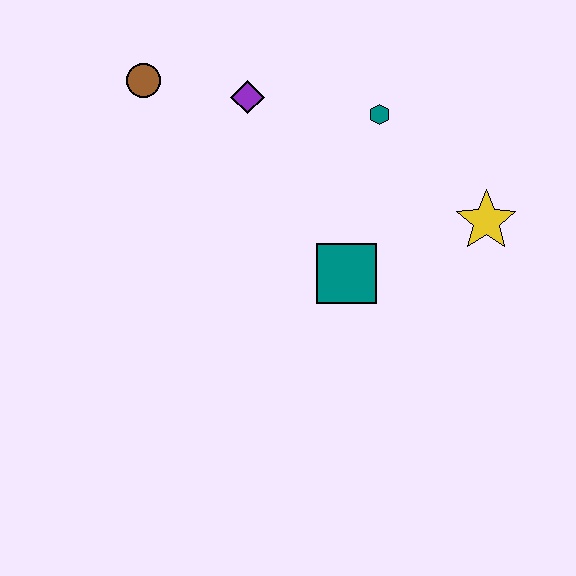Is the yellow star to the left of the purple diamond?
No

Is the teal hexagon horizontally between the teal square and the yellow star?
Yes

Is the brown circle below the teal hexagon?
No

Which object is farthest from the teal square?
The brown circle is farthest from the teal square.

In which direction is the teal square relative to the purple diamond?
The teal square is below the purple diamond.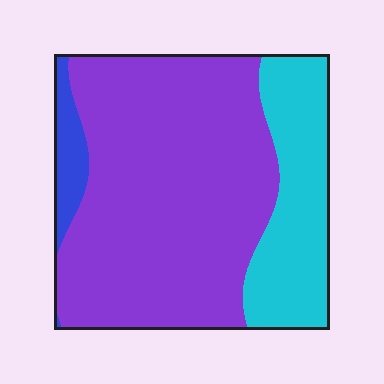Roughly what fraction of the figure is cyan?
Cyan takes up about one quarter (1/4) of the figure.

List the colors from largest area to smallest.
From largest to smallest: purple, cyan, blue.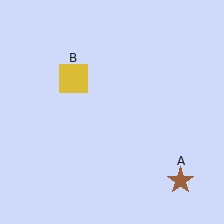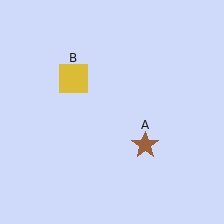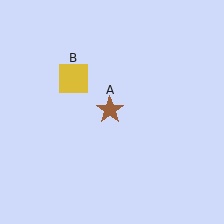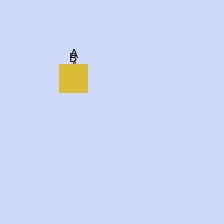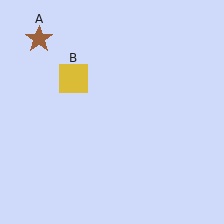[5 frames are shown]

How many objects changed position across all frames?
1 object changed position: brown star (object A).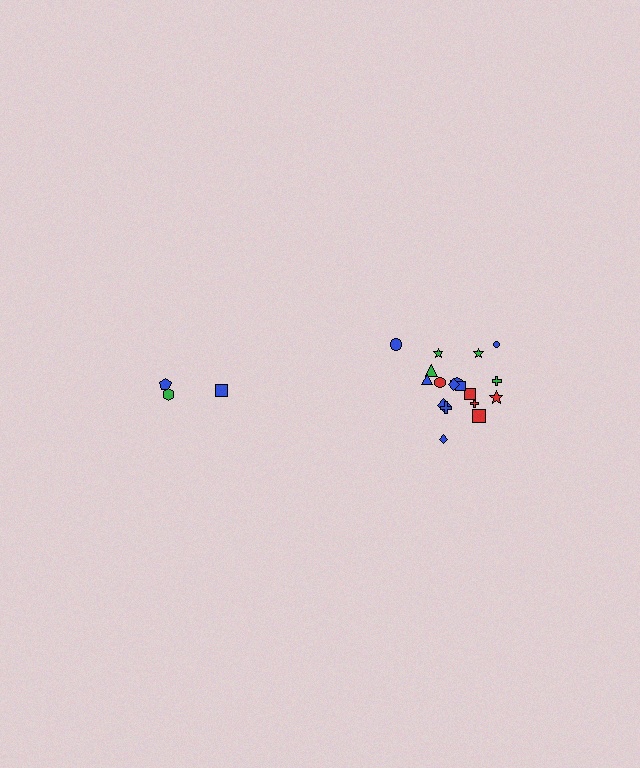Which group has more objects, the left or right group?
The right group.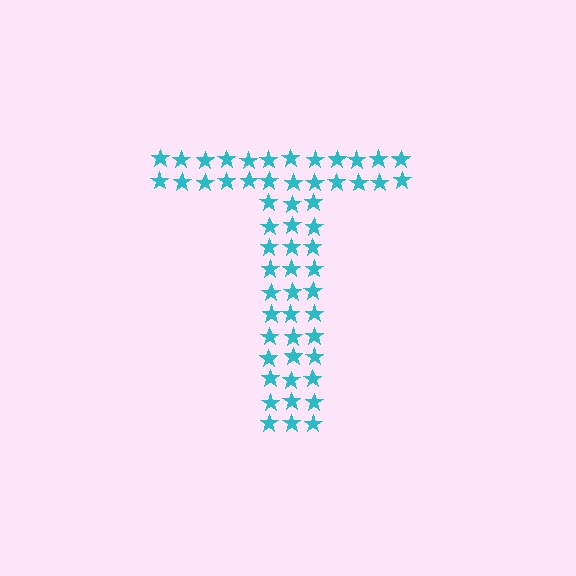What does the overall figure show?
The overall figure shows the letter T.